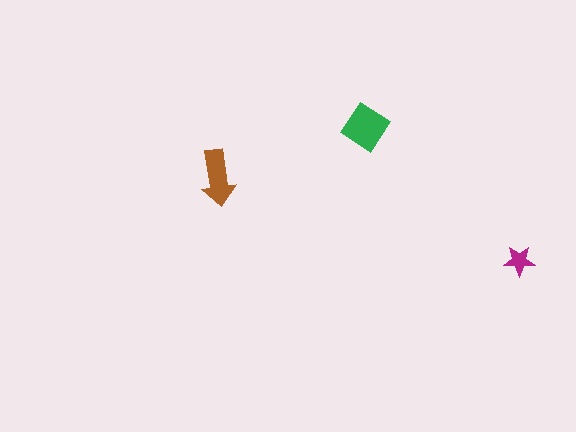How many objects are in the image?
There are 3 objects in the image.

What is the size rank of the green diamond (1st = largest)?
1st.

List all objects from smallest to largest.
The magenta star, the brown arrow, the green diamond.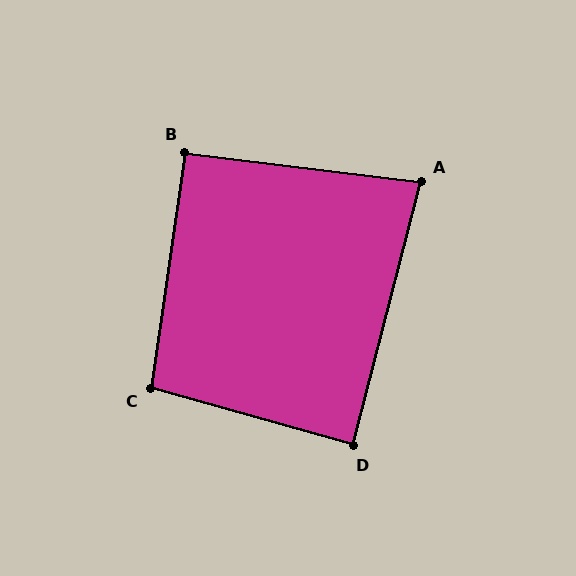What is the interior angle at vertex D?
Approximately 89 degrees (approximately right).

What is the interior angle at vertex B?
Approximately 91 degrees (approximately right).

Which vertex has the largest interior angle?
C, at approximately 97 degrees.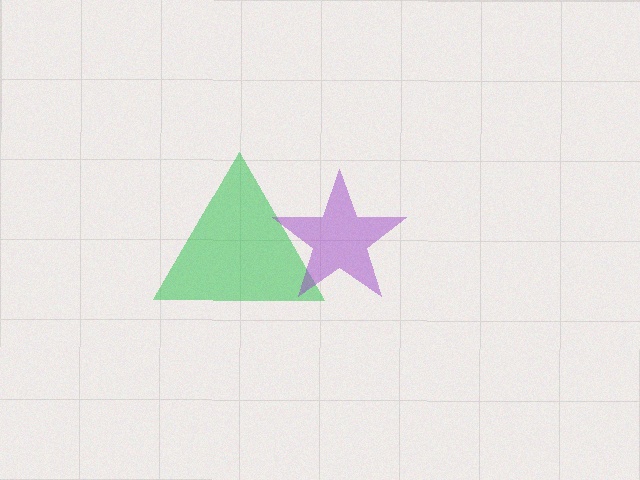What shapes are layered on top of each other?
The layered shapes are: a green triangle, a purple star.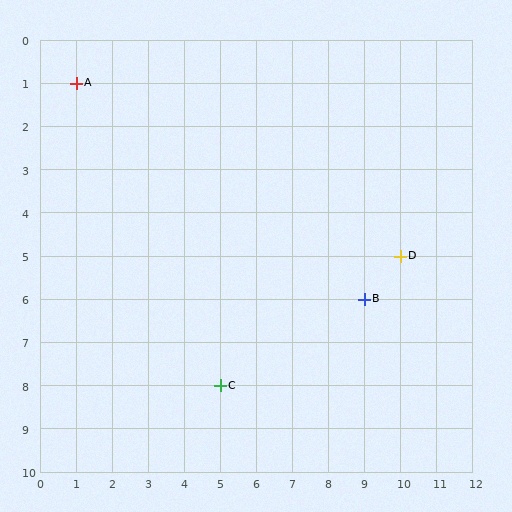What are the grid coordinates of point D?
Point D is at grid coordinates (10, 5).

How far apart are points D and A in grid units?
Points D and A are 9 columns and 4 rows apart (about 9.8 grid units diagonally).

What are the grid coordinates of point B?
Point B is at grid coordinates (9, 6).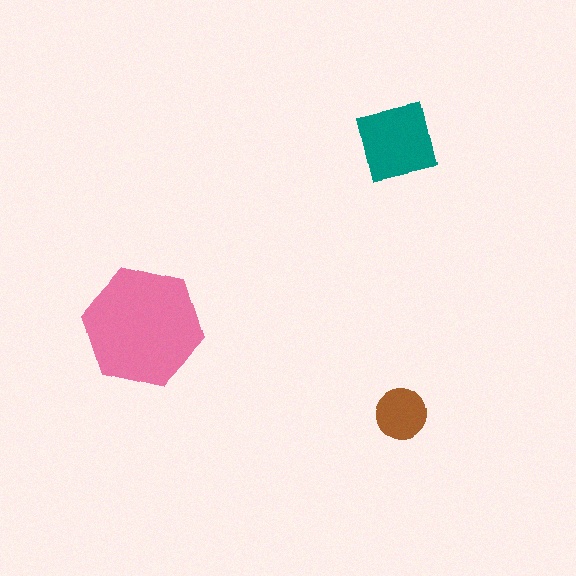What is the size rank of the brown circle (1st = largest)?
3rd.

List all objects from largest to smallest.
The pink hexagon, the teal square, the brown circle.